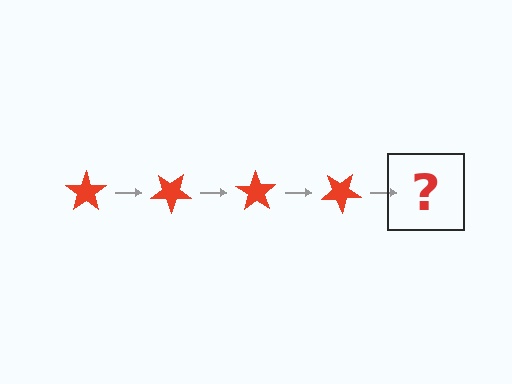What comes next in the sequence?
The next element should be a red star rotated 140 degrees.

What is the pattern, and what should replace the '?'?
The pattern is that the star rotates 35 degrees each step. The '?' should be a red star rotated 140 degrees.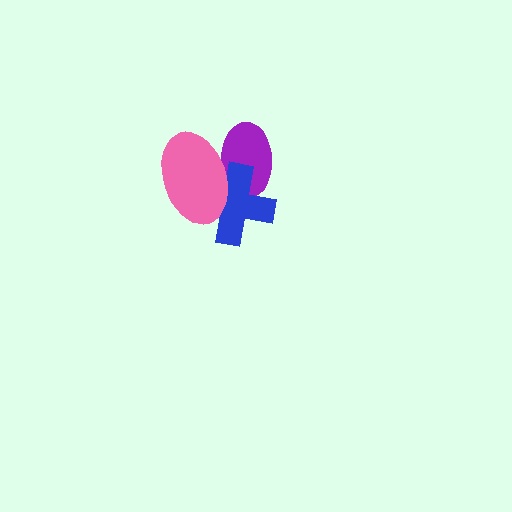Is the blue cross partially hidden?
Yes, it is partially covered by another shape.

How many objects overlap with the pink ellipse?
2 objects overlap with the pink ellipse.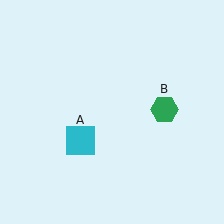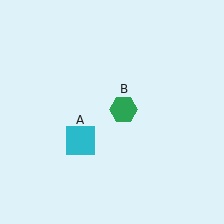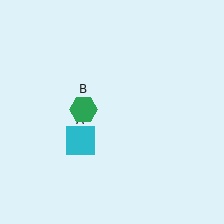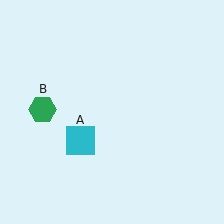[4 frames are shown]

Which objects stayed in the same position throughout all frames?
Cyan square (object A) remained stationary.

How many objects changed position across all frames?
1 object changed position: green hexagon (object B).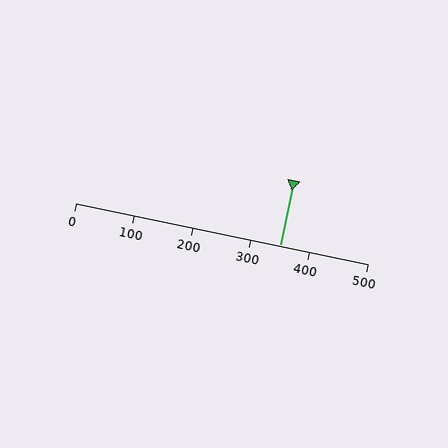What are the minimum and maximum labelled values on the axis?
The axis runs from 0 to 500.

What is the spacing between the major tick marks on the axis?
The major ticks are spaced 100 apart.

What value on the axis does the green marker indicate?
The marker indicates approximately 350.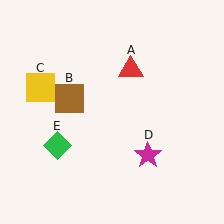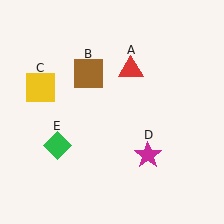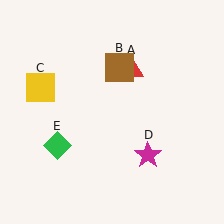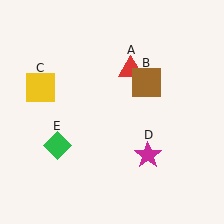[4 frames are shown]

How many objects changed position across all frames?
1 object changed position: brown square (object B).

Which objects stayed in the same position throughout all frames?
Red triangle (object A) and yellow square (object C) and magenta star (object D) and green diamond (object E) remained stationary.